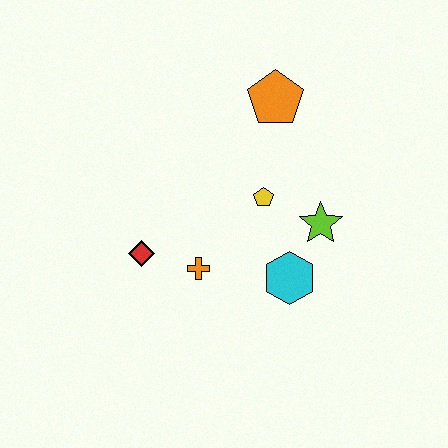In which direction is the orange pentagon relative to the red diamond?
The orange pentagon is above the red diamond.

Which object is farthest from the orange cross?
The orange pentagon is farthest from the orange cross.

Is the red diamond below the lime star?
Yes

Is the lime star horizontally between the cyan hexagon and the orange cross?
No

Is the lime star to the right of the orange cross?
Yes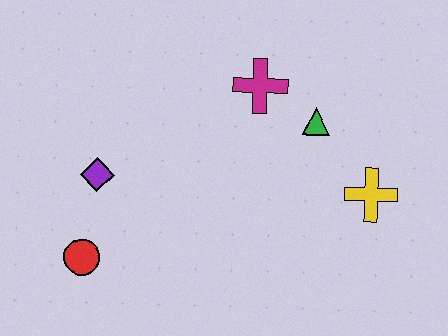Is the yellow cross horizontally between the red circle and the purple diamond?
No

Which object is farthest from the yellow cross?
The red circle is farthest from the yellow cross.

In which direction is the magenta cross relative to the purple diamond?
The magenta cross is to the right of the purple diamond.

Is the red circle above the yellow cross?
No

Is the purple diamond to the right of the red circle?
Yes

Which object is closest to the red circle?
The purple diamond is closest to the red circle.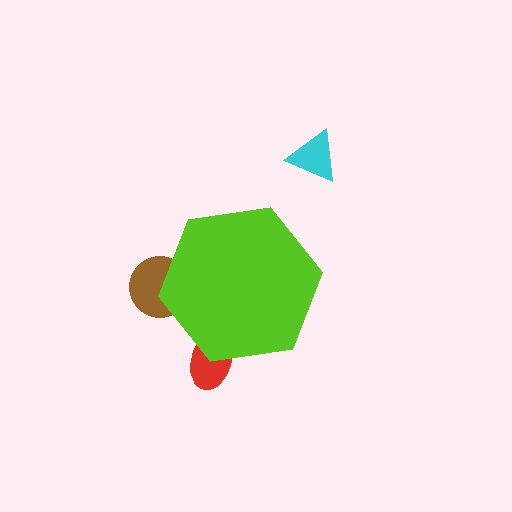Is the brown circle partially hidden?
Yes, the brown circle is partially hidden behind the lime hexagon.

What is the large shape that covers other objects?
A lime hexagon.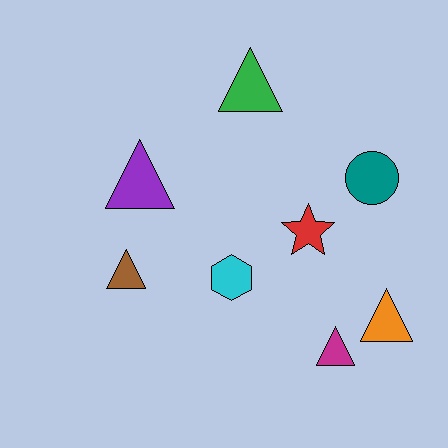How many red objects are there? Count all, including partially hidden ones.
There is 1 red object.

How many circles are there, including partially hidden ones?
There is 1 circle.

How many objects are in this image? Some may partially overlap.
There are 8 objects.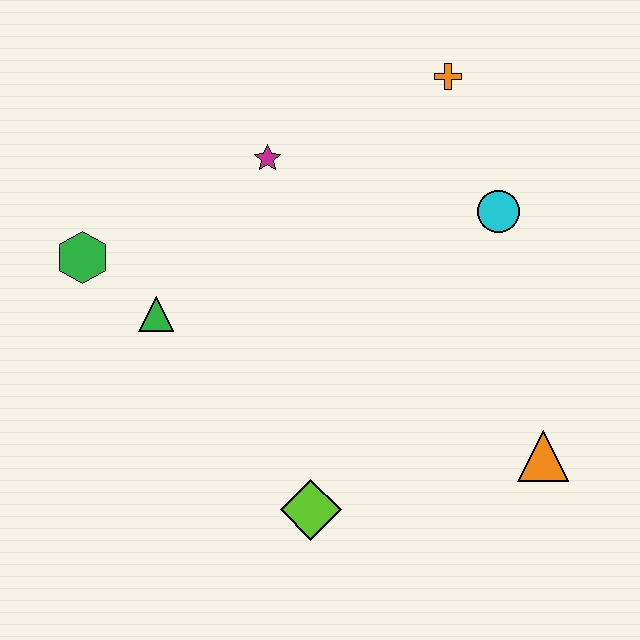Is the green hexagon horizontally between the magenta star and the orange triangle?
No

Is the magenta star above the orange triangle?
Yes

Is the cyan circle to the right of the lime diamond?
Yes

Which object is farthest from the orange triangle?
The green hexagon is farthest from the orange triangle.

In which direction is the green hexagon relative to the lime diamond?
The green hexagon is above the lime diamond.